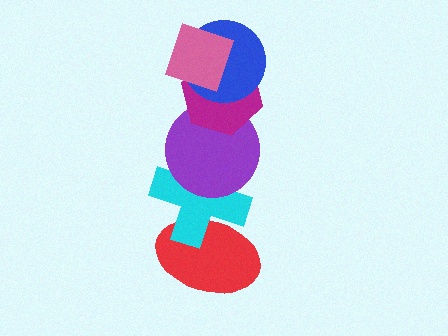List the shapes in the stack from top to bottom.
From top to bottom: the pink diamond, the blue circle, the magenta hexagon, the purple circle, the cyan cross, the red ellipse.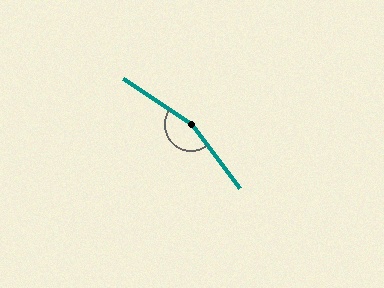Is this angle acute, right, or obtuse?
It is obtuse.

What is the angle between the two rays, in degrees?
Approximately 161 degrees.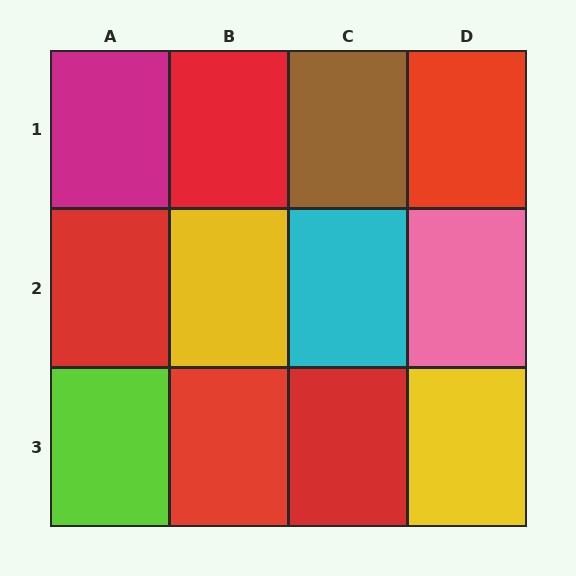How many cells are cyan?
1 cell is cyan.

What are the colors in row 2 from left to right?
Red, yellow, cyan, pink.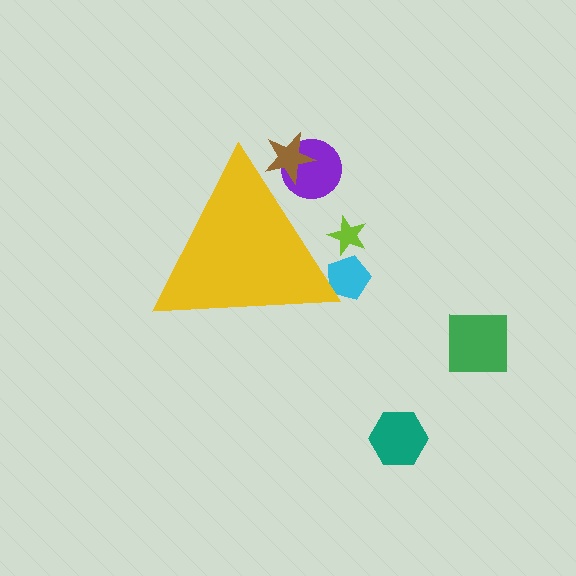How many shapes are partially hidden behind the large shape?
4 shapes are partially hidden.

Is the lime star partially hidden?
Yes, the lime star is partially hidden behind the yellow triangle.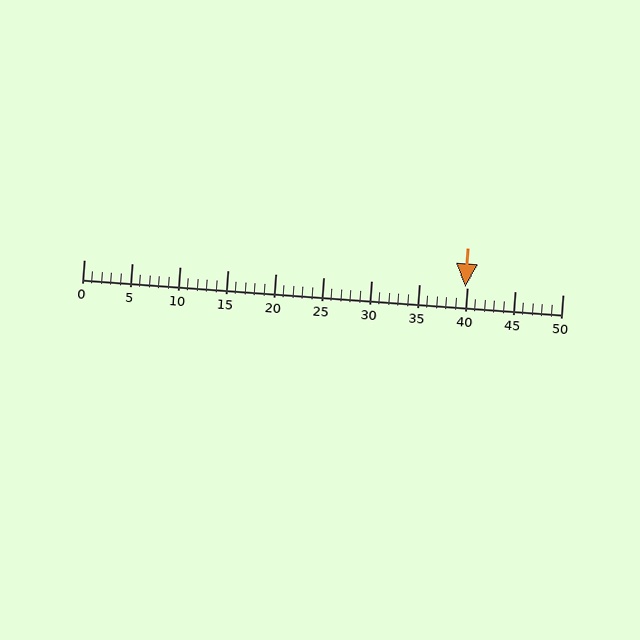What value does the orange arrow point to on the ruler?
The orange arrow points to approximately 40.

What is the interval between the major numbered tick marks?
The major tick marks are spaced 5 units apart.